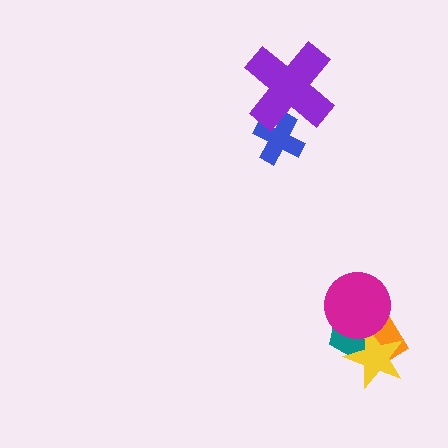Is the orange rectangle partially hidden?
Yes, it is partially covered by another shape.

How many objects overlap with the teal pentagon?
3 objects overlap with the teal pentagon.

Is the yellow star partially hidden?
Yes, it is partially covered by another shape.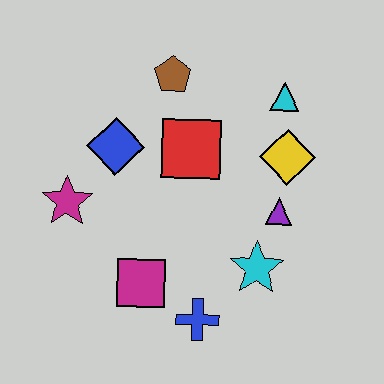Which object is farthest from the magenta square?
The cyan triangle is farthest from the magenta square.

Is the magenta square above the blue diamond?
No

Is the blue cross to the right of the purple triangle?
No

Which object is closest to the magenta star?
The blue diamond is closest to the magenta star.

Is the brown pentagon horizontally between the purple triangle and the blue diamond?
Yes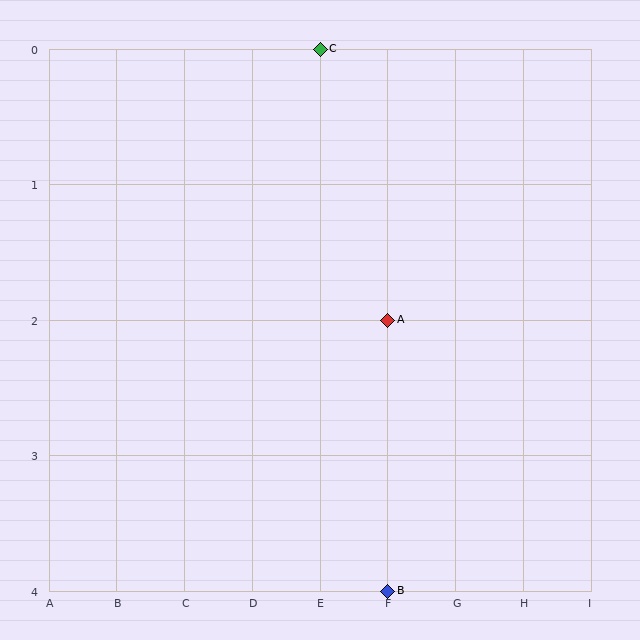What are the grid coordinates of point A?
Point A is at grid coordinates (F, 2).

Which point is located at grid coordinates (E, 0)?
Point C is at (E, 0).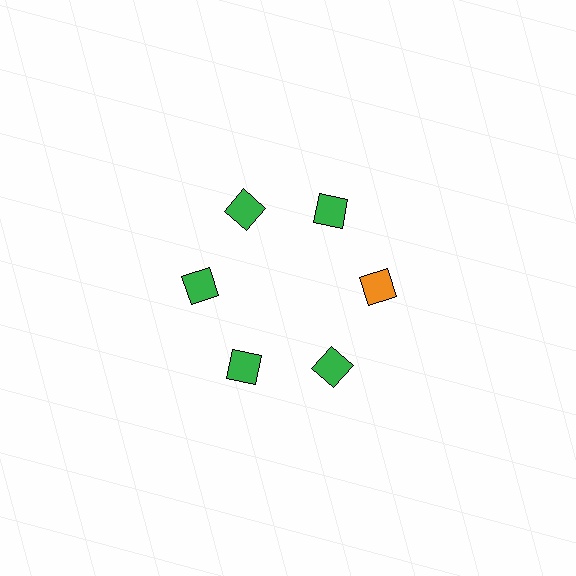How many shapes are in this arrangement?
There are 6 shapes arranged in a ring pattern.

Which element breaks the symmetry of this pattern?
The orange diamond at roughly the 3 o'clock position breaks the symmetry. All other shapes are green diamonds.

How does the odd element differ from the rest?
It has a different color: orange instead of green.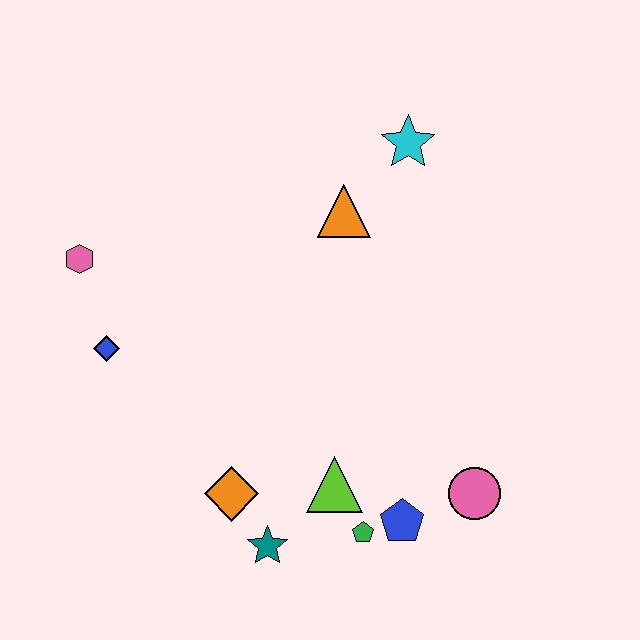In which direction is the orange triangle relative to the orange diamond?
The orange triangle is above the orange diamond.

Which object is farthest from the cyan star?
The teal star is farthest from the cyan star.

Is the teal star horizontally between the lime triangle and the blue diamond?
Yes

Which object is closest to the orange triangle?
The cyan star is closest to the orange triangle.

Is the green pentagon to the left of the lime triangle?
No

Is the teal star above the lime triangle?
No